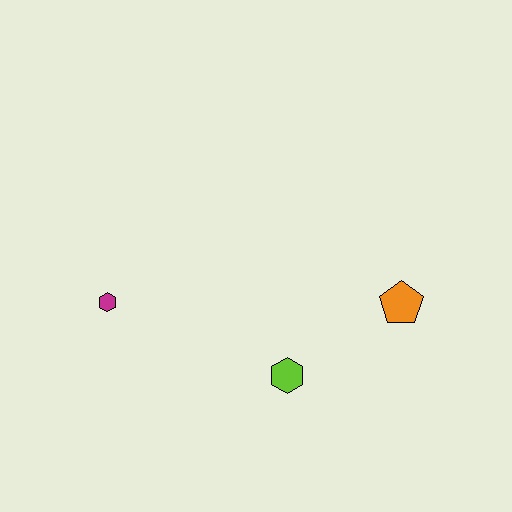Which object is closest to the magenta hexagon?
The lime hexagon is closest to the magenta hexagon.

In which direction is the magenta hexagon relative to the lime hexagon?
The magenta hexagon is to the left of the lime hexagon.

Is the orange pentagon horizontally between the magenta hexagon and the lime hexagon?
No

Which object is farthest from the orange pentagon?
The magenta hexagon is farthest from the orange pentagon.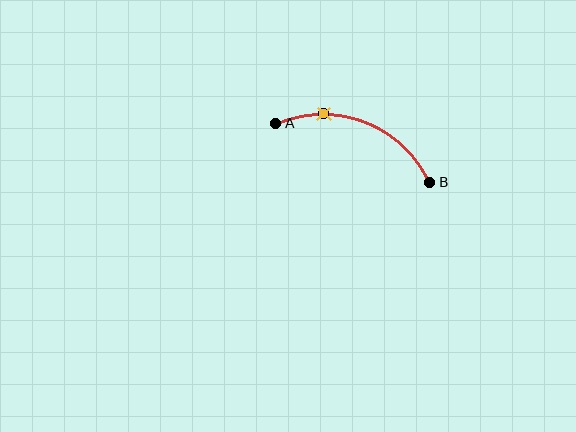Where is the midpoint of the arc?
The arc midpoint is the point on the curve farthest from the straight line joining A and B. It sits above that line.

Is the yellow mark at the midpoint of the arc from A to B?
No. The yellow mark lies on the arc but is closer to endpoint A. The arc midpoint would be at the point on the curve equidistant along the arc from both A and B.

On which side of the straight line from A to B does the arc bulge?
The arc bulges above the straight line connecting A and B.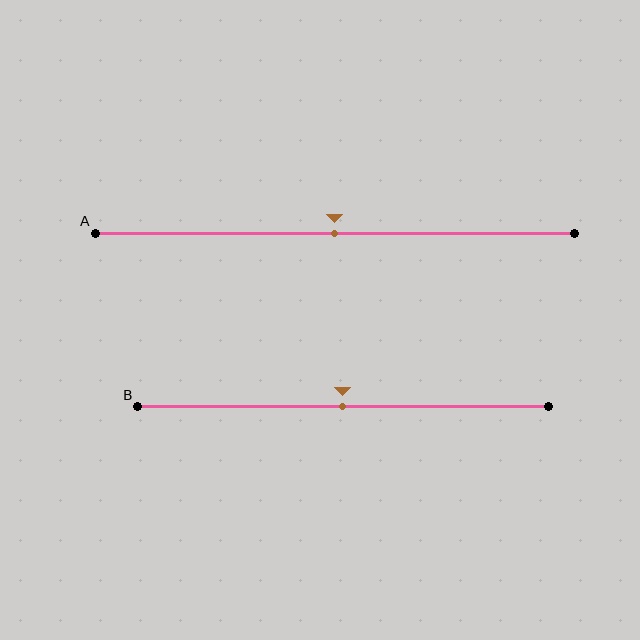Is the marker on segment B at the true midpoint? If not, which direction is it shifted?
Yes, the marker on segment B is at the true midpoint.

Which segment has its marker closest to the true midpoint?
Segment A has its marker closest to the true midpoint.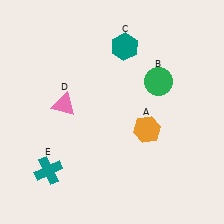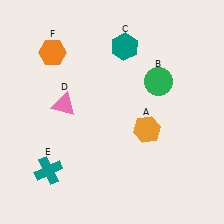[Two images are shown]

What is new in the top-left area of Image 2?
An orange hexagon (F) was added in the top-left area of Image 2.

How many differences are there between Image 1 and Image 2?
There is 1 difference between the two images.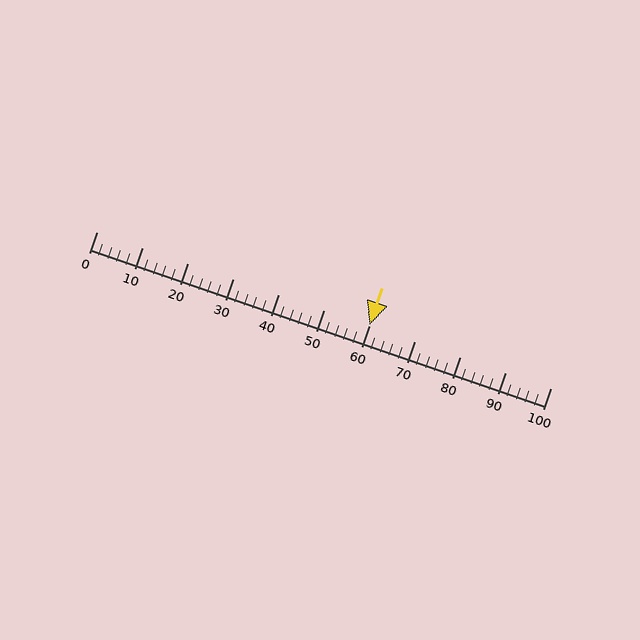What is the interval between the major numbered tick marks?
The major tick marks are spaced 10 units apart.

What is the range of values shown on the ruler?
The ruler shows values from 0 to 100.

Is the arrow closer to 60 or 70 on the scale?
The arrow is closer to 60.